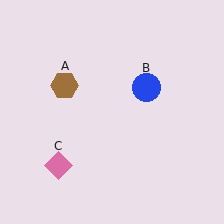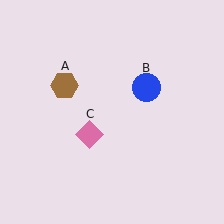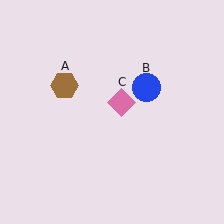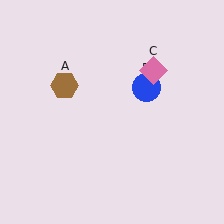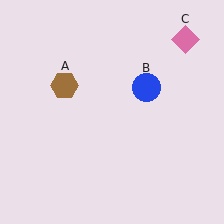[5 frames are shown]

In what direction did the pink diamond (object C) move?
The pink diamond (object C) moved up and to the right.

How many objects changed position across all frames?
1 object changed position: pink diamond (object C).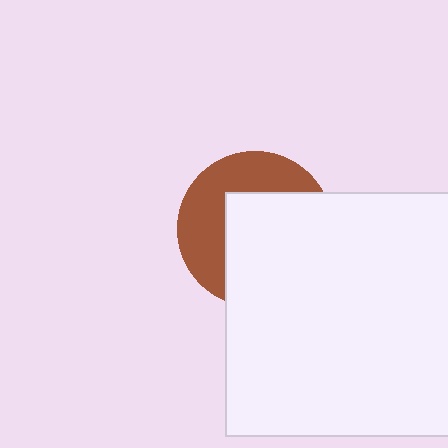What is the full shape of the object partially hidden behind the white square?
The partially hidden object is a brown circle.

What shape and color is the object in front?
The object in front is a white square.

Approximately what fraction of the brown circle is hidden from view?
Roughly 57% of the brown circle is hidden behind the white square.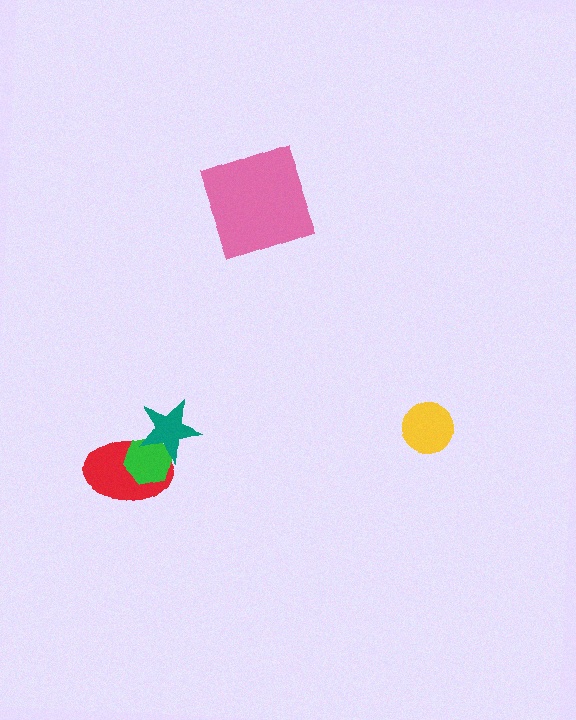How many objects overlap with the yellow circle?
0 objects overlap with the yellow circle.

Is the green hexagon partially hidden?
Yes, it is partially covered by another shape.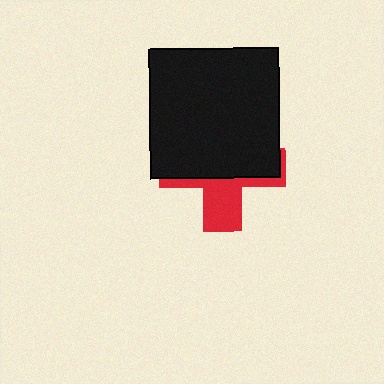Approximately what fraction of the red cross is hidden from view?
Roughly 66% of the red cross is hidden behind the black square.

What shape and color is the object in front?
The object in front is a black square.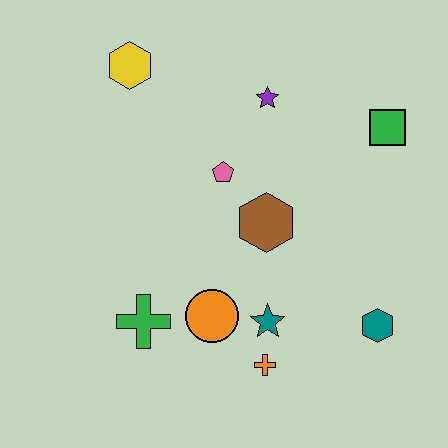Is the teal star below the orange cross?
No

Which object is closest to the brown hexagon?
The pink pentagon is closest to the brown hexagon.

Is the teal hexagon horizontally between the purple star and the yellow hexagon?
No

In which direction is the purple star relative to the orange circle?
The purple star is above the orange circle.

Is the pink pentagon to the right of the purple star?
No